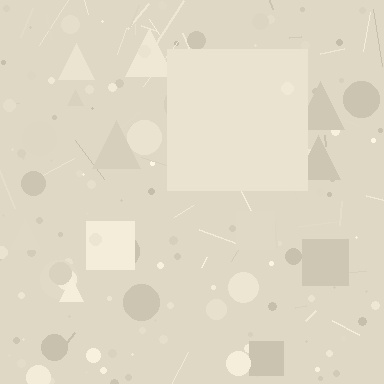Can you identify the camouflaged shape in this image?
The camouflaged shape is a square.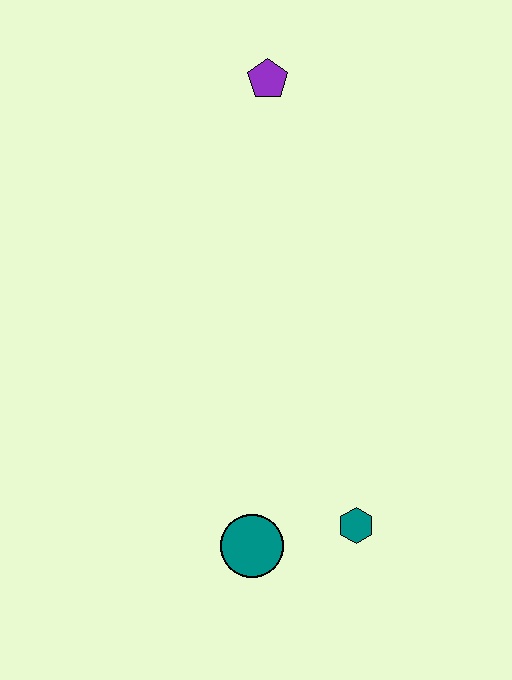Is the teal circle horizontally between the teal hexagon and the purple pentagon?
No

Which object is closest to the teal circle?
The teal hexagon is closest to the teal circle.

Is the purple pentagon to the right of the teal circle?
Yes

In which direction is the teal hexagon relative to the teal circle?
The teal hexagon is to the right of the teal circle.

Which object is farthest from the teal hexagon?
The purple pentagon is farthest from the teal hexagon.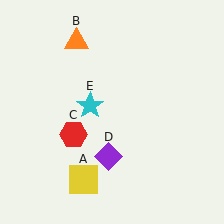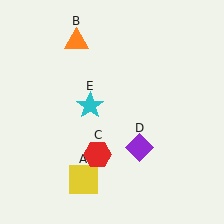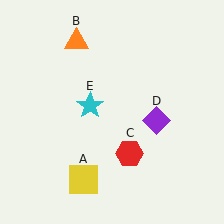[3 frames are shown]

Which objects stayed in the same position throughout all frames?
Yellow square (object A) and orange triangle (object B) and cyan star (object E) remained stationary.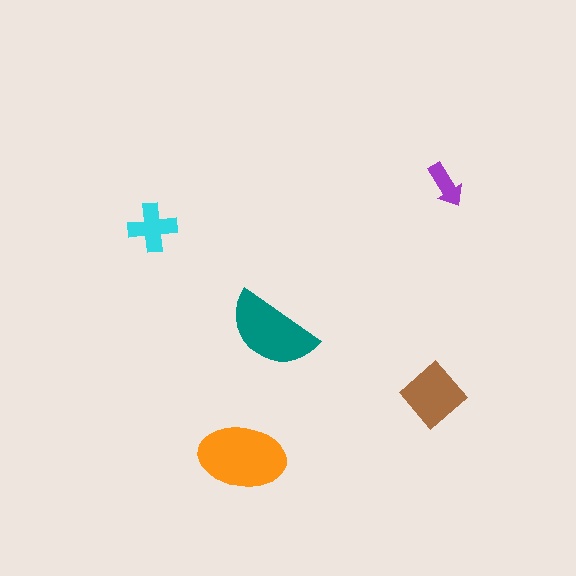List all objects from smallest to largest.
The purple arrow, the cyan cross, the brown diamond, the teal semicircle, the orange ellipse.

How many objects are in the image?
There are 5 objects in the image.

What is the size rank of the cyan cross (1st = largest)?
4th.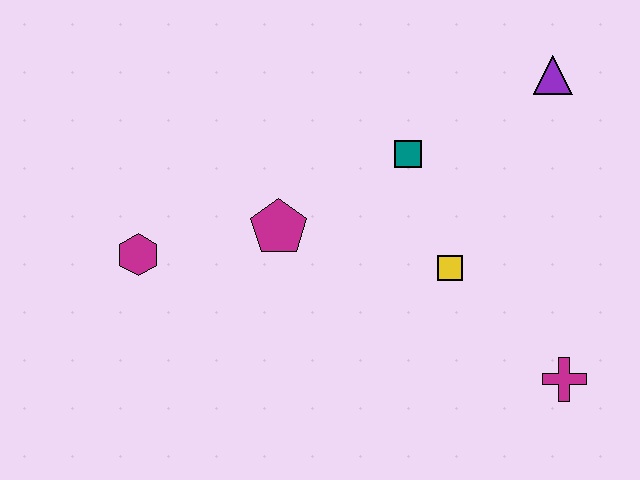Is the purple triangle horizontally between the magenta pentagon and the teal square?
No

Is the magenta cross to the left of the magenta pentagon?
No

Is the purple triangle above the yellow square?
Yes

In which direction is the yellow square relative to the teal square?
The yellow square is below the teal square.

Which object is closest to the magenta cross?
The yellow square is closest to the magenta cross.